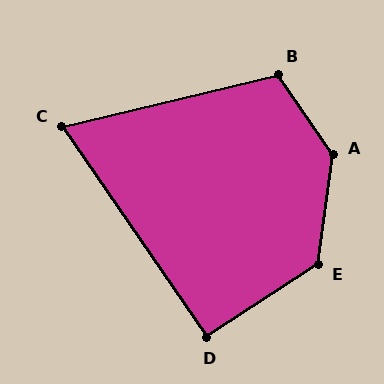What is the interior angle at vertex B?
Approximately 111 degrees (obtuse).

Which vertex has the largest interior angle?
A, at approximately 138 degrees.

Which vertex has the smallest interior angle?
C, at approximately 69 degrees.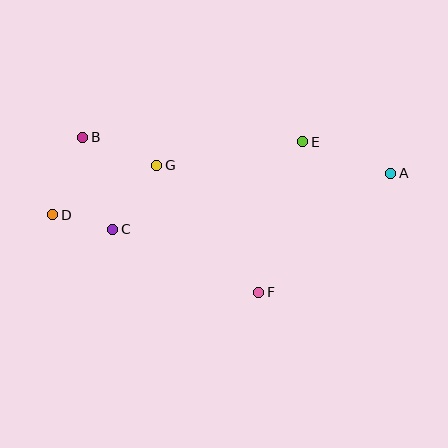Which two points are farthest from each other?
Points A and D are farthest from each other.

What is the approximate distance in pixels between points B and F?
The distance between B and F is approximately 234 pixels.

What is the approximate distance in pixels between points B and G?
The distance between B and G is approximately 79 pixels.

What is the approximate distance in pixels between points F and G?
The distance between F and G is approximately 163 pixels.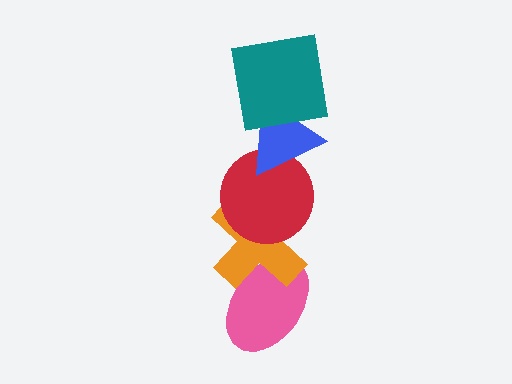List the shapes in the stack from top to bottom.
From top to bottom: the teal square, the blue triangle, the red circle, the orange cross, the pink ellipse.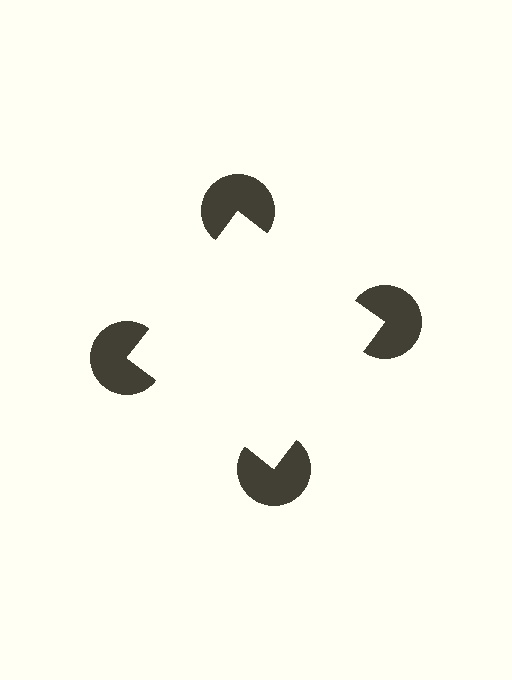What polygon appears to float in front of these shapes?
An illusory square — its edges are inferred from the aligned wedge cuts in the pac-man discs, not physically drawn.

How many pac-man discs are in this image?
There are 4 — one at each vertex of the illusory square.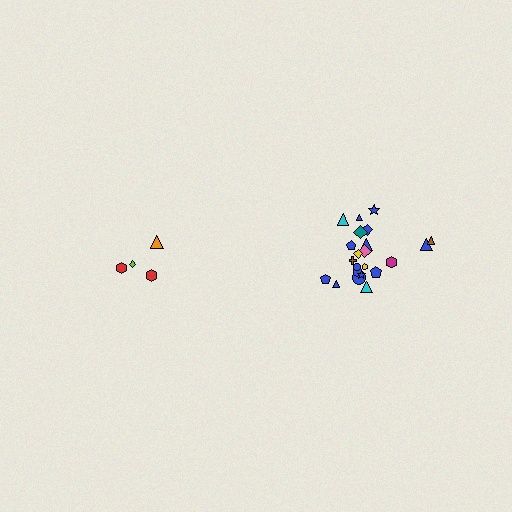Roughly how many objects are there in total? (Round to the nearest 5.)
Roughly 25 objects in total.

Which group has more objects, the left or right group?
The right group.